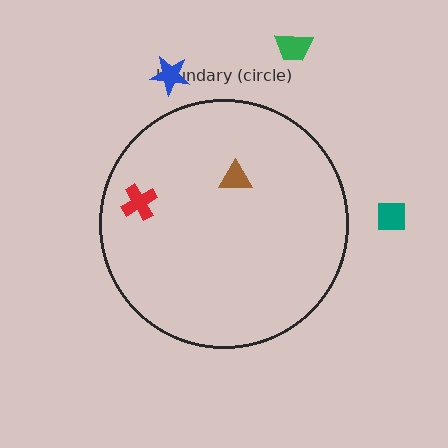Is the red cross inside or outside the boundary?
Inside.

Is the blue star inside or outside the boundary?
Outside.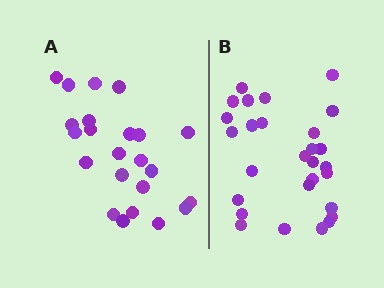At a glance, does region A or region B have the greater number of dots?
Region B (the right region) has more dots.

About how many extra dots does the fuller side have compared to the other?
Region B has about 5 more dots than region A.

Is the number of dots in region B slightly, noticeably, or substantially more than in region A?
Region B has only slightly more — the two regions are fairly close. The ratio is roughly 1.2 to 1.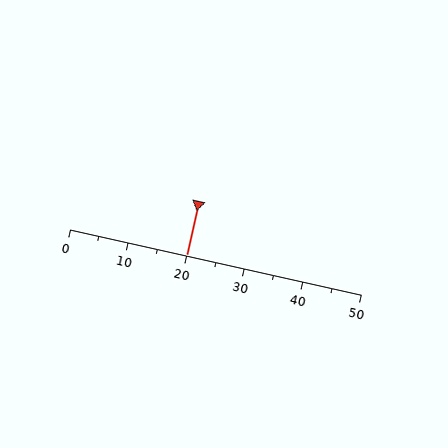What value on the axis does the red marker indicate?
The marker indicates approximately 20.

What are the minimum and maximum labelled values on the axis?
The axis runs from 0 to 50.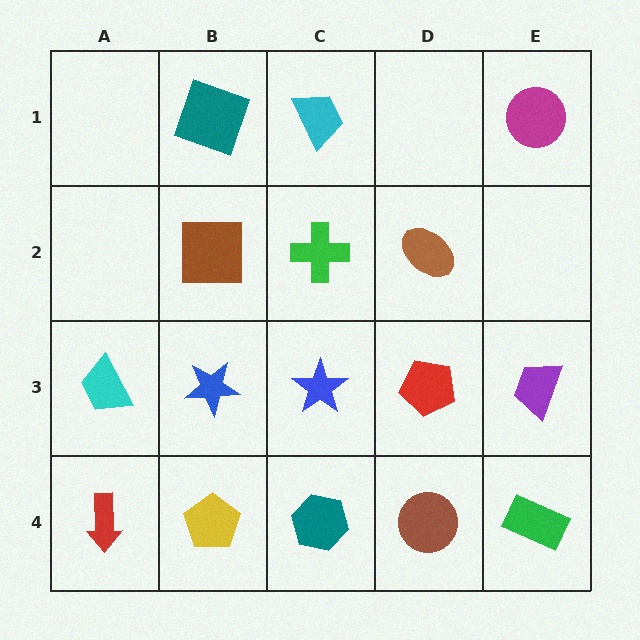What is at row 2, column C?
A green cross.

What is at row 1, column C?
A cyan trapezoid.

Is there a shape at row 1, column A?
No, that cell is empty.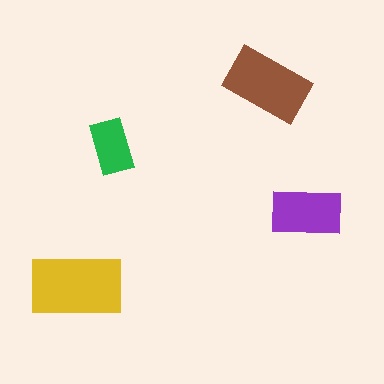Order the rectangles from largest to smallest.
the yellow one, the brown one, the purple one, the green one.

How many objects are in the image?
There are 4 objects in the image.